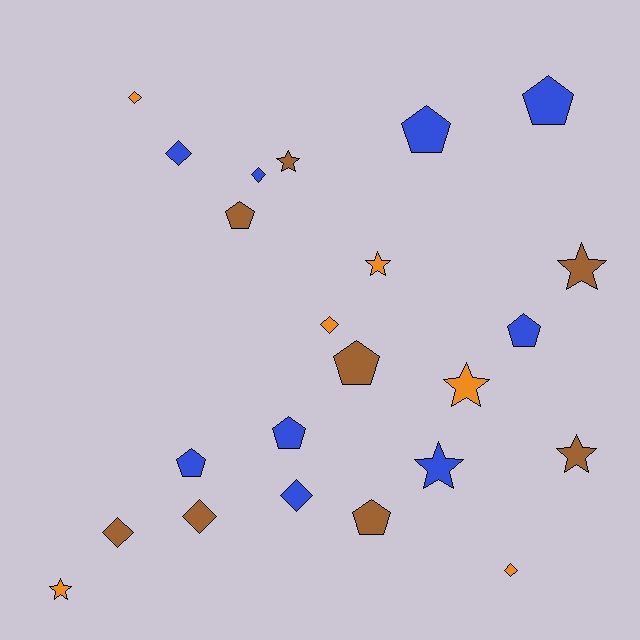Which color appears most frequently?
Blue, with 9 objects.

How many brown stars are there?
There are 3 brown stars.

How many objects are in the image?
There are 23 objects.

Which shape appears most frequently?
Diamond, with 8 objects.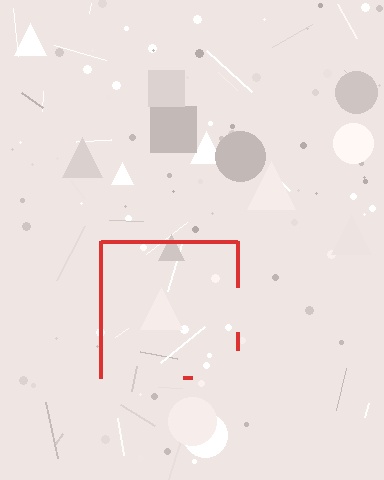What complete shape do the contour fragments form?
The contour fragments form a square.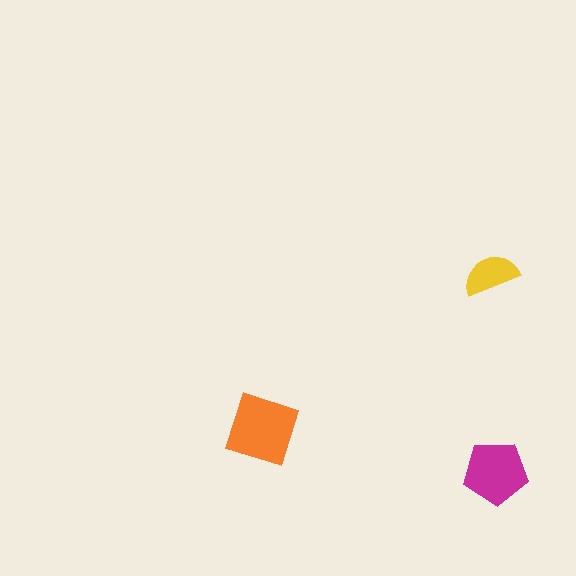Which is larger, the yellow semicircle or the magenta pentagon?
The magenta pentagon.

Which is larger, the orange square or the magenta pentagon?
The orange square.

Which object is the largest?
The orange square.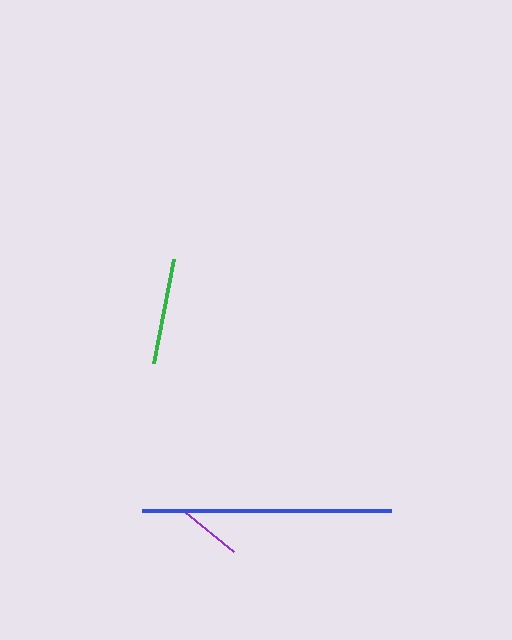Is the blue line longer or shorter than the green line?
The blue line is longer than the green line.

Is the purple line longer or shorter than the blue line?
The blue line is longer than the purple line.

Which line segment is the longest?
The blue line is the longest at approximately 249 pixels.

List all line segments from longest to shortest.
From longest to shortest: blue, green, purple.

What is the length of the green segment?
The green segment is approximately 106 pixels long.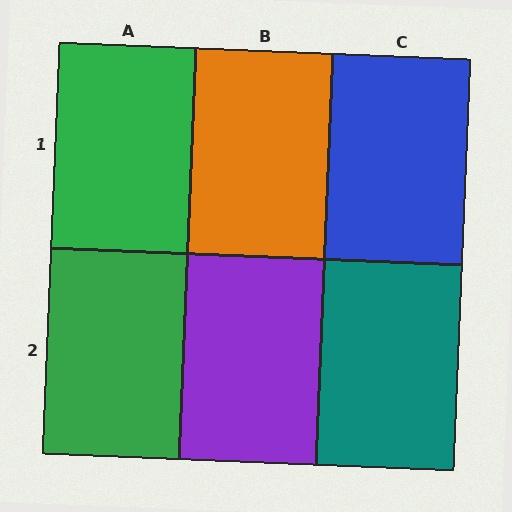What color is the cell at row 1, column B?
Orange.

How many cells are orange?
1 cell is orange.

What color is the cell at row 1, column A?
Green.